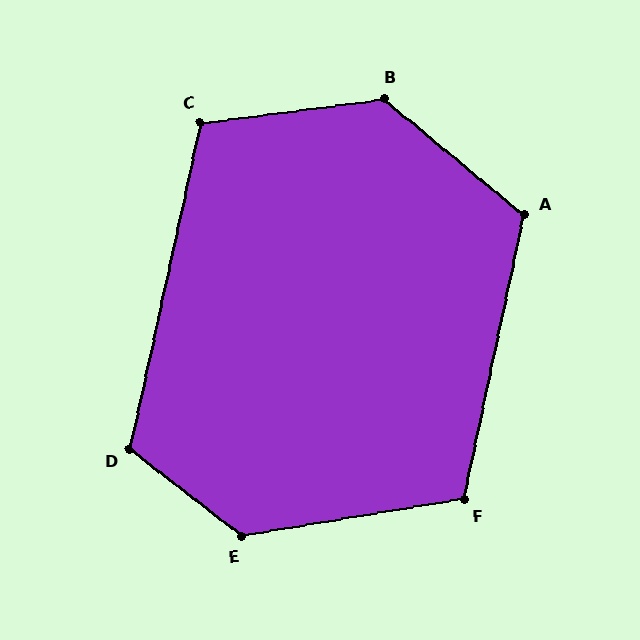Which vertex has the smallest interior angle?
C, at approximately 110 degrees.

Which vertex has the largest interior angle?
B, at approximately 133 degrees.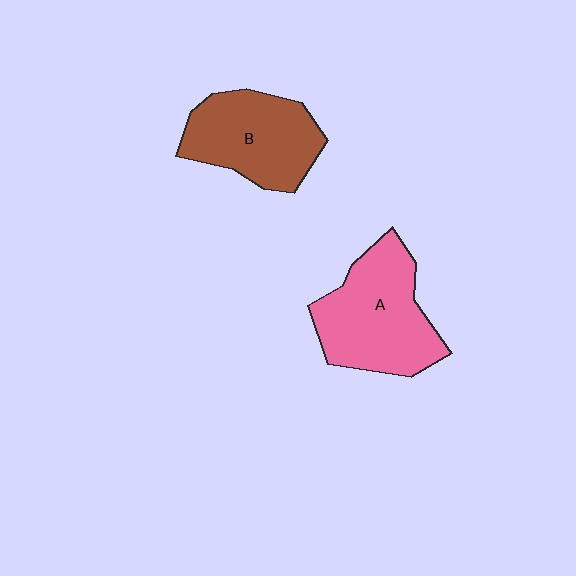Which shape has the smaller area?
Shape B (brown).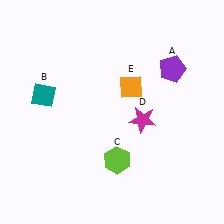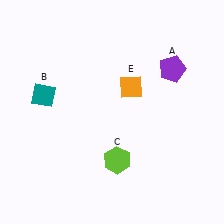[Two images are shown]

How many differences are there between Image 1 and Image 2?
There is 1 difference between the two images.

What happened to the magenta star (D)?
The magenta star (D) was removed in Image 2. It was in the bottom-right area of Image 1.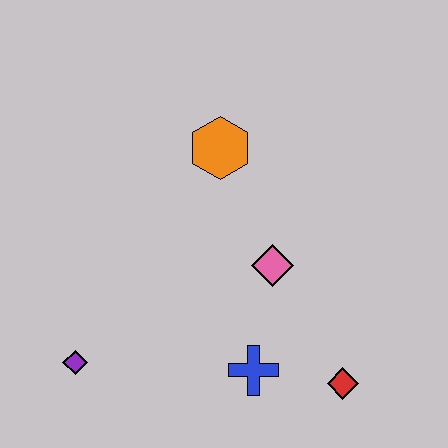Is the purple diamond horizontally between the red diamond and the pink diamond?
No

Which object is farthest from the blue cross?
The orange hexagon is farthest from the blue cross.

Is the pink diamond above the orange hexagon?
No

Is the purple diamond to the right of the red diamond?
No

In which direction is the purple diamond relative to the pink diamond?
The purple diamond is to the left of the pink diamond.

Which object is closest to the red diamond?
The blue cross is closest to the red diamond.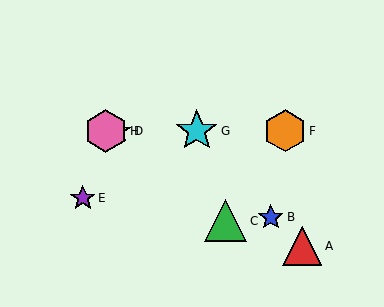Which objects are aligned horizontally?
Objects D, F, G, H are aligned horizontally.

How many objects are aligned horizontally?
4 objects (D, F, G, H) are aligned horizontally.